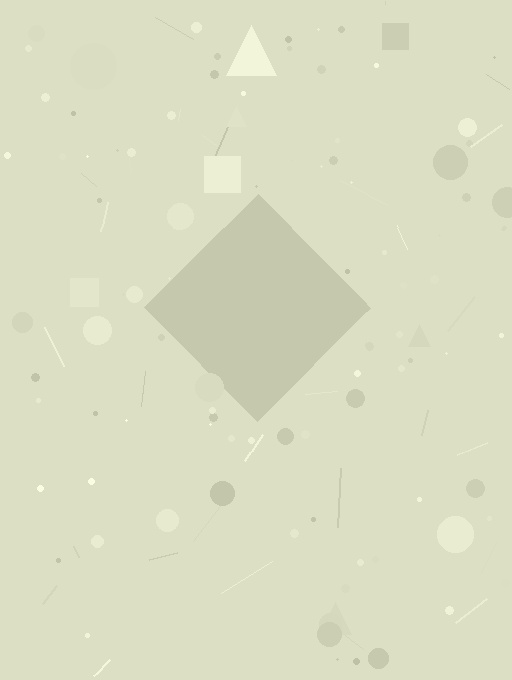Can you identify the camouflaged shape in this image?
The camouflaged shape is a diamond.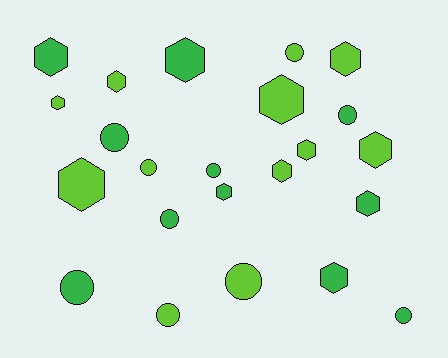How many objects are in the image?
There are 23 objects.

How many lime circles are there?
There are 4 lime circles.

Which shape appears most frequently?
Hexagon, with 13 objects.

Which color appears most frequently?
Lime, with 12 objects.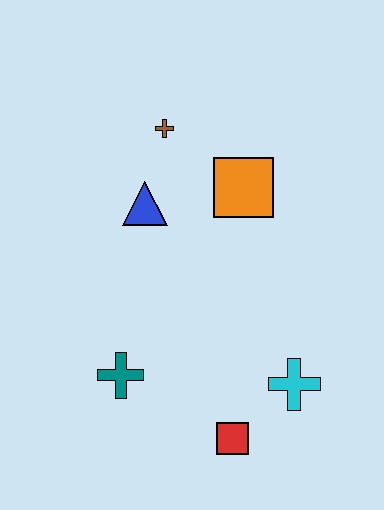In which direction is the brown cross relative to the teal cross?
The brown cross is above the teal cross.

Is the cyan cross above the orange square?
No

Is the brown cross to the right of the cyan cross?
No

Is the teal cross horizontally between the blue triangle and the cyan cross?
No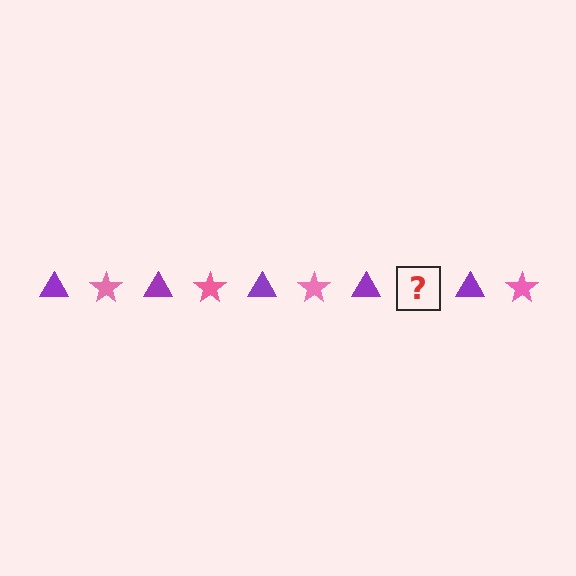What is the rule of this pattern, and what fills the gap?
The rule is that the pattern alternates between purple triangle and pink star. The gap should be filled with a pink star.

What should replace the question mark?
The question mark should be replaced with a pink star.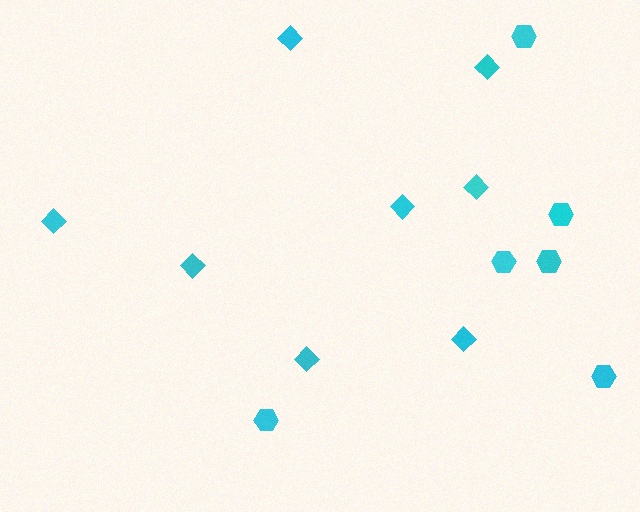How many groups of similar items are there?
There are 2 groups: one group of hexagons (6) and one group of diamonds (8).